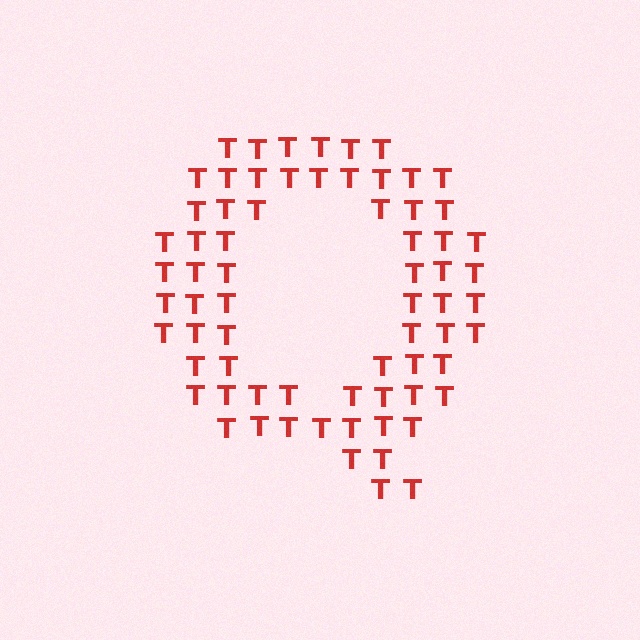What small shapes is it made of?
It is made of small letter T's.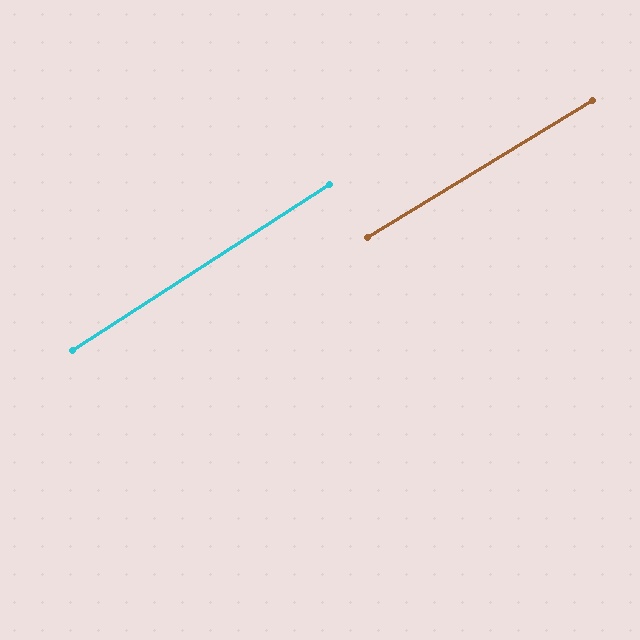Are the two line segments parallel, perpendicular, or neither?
Parallel — their directions differ by only 1.6°.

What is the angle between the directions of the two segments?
Approximately 2 degrees.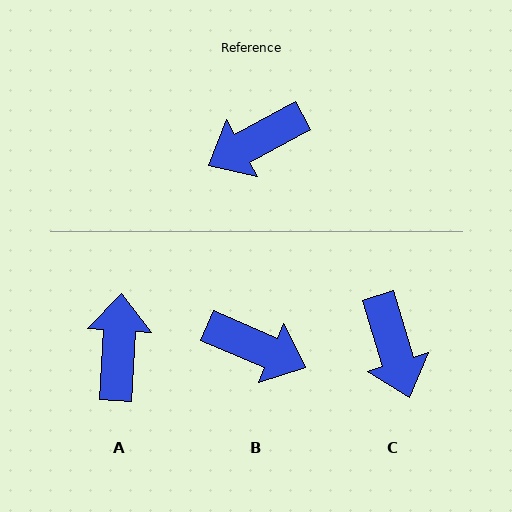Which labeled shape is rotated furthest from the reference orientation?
B, about 129 degrees away.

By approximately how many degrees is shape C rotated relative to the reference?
Approximately 79 degrees counter-clockwise.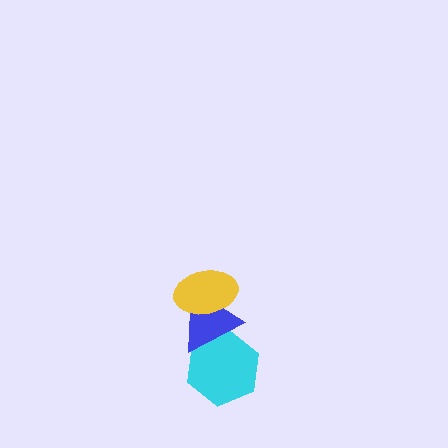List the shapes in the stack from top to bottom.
From top to bottom: the yellow ellipse, the blue triangle, the cyan hexagon.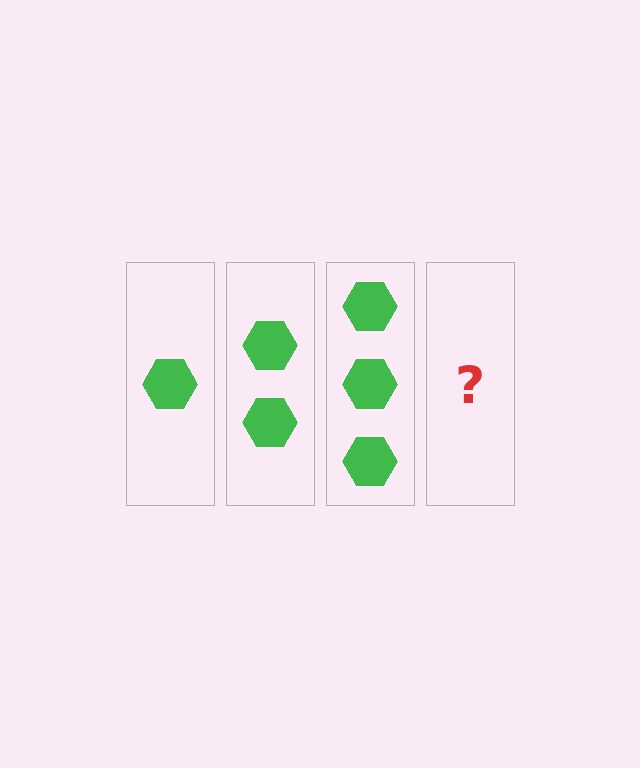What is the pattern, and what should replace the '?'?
The pattern is that each step adds one more hexagon. The '?' should be 4 hexagons.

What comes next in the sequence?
The next element should be 4 hexagons.